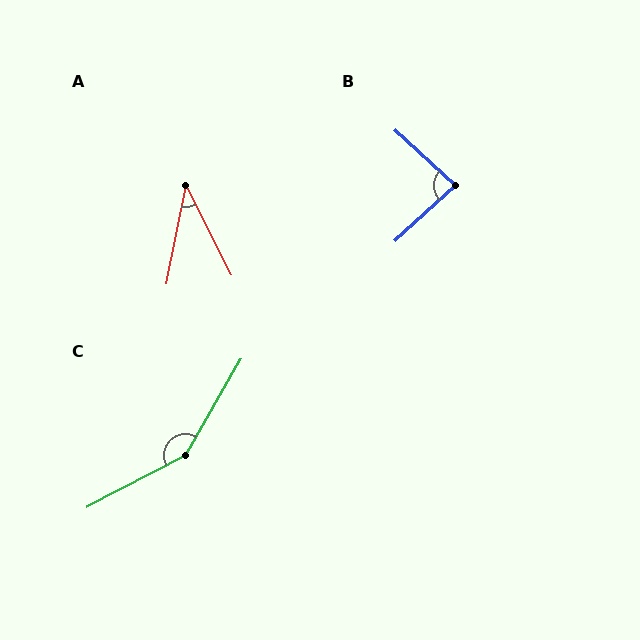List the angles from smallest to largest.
A (38°), B (85°), C (147°).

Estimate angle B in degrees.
Approximately 85 degrees.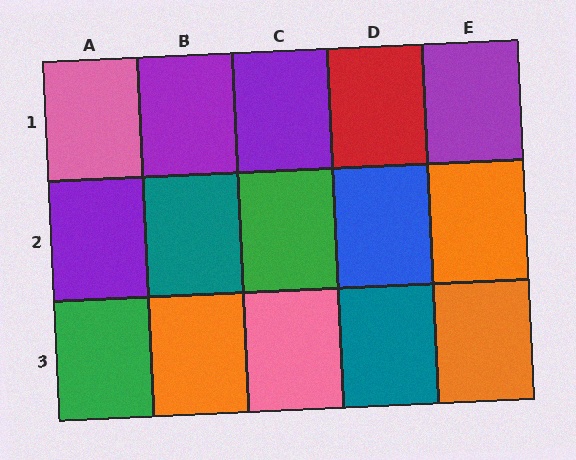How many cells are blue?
1 cell is blue.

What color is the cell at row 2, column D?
Blue.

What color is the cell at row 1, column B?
Purple.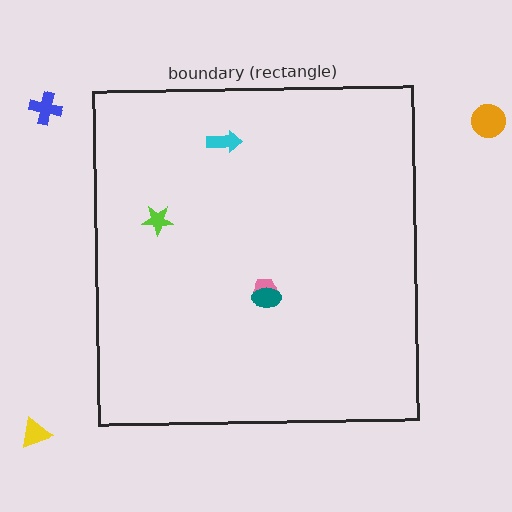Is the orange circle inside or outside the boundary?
Outside.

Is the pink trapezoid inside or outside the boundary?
Inside.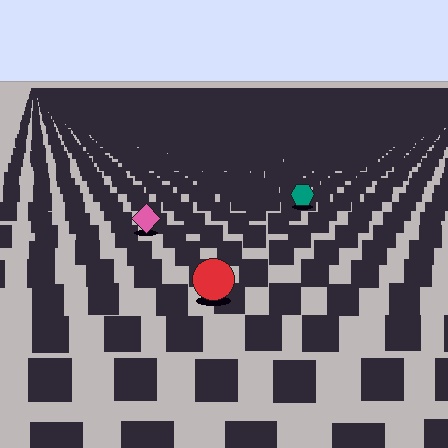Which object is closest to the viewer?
The red circle is closest. The texture marks near it are larger and more spread out.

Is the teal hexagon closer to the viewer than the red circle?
No. The red circle is closer — you can tell from the texture gradient: the ground texture is coarser near it.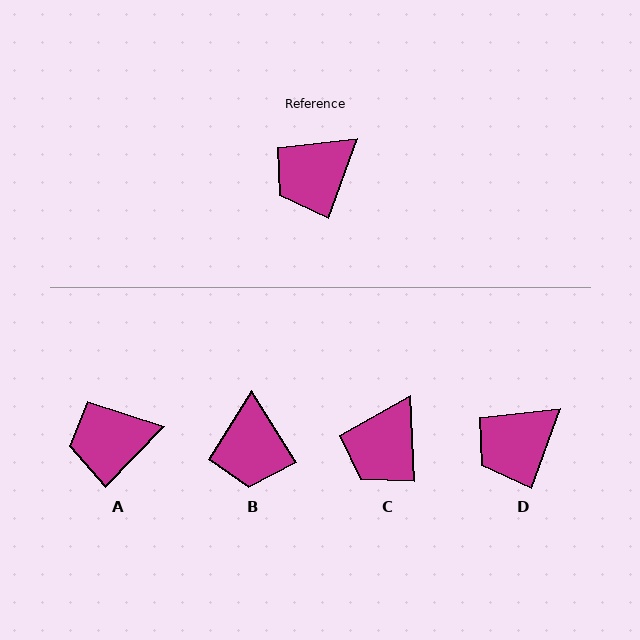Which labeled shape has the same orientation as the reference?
D.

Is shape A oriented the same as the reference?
No, it is off by about 24 degrees.